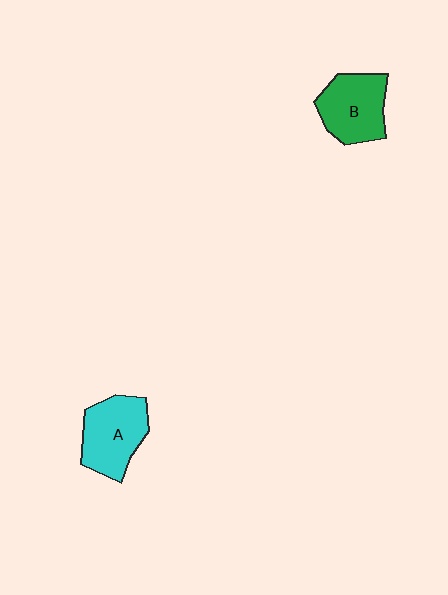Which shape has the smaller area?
Shape B (green).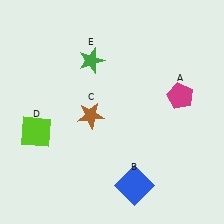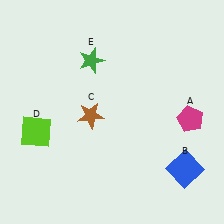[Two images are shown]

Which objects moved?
The objects that moved are: the magenta pentagon (A), the blue square (B).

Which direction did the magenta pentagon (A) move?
The magenta pentagon (A) moved down.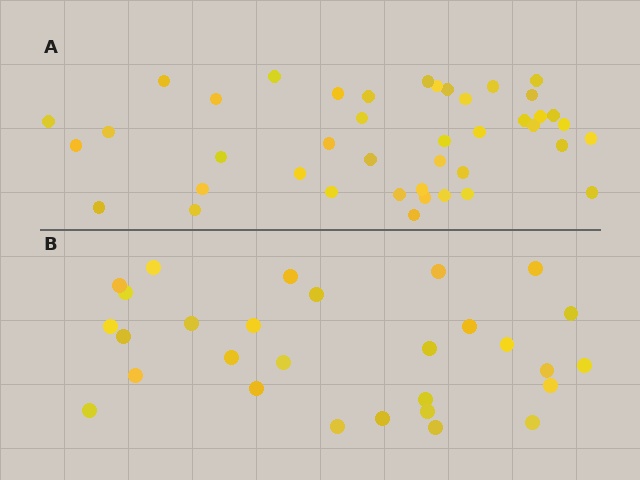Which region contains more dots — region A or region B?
Region A (the top region) has more dots.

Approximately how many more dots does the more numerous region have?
Region A has approximately 15 more dots than region B.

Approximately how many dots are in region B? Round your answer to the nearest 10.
About 30 dots. (The exact count is 29, which rounds to 30.)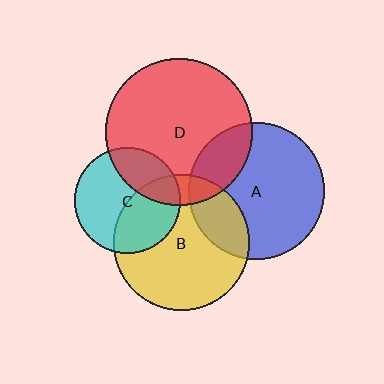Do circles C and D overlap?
Yes.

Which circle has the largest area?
Circle D (red).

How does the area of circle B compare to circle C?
Approximately 1.6 times.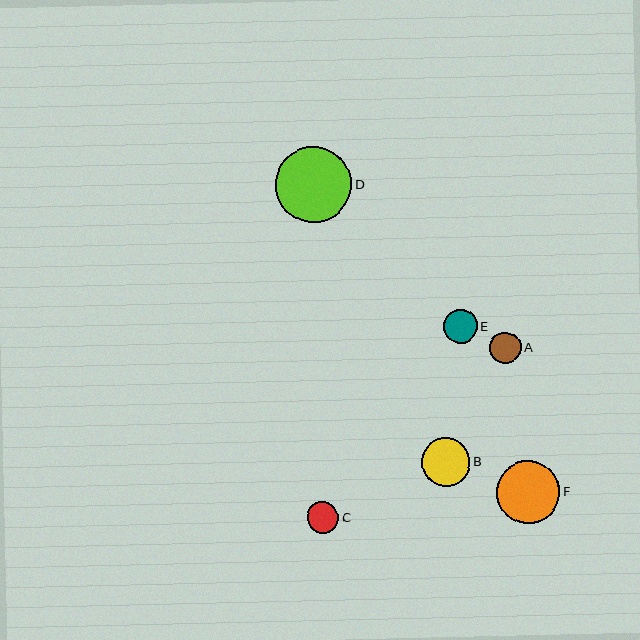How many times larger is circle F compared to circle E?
Circle F is approximately 1.9 times the size of circle E.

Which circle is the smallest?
Circle A is the smallest with a size of approximately 31 pixels.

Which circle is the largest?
Circle D is the largest with a size of approximately 76 pixels.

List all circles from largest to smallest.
From largest to smallest: D, F, B, E, C, A.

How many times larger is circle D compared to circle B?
Circle D is approximately 1.6 times the size of circle B.